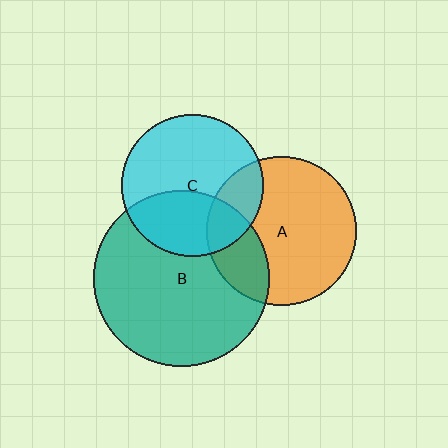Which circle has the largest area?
Circle B (teal).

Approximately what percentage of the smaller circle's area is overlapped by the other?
Approximately 20%.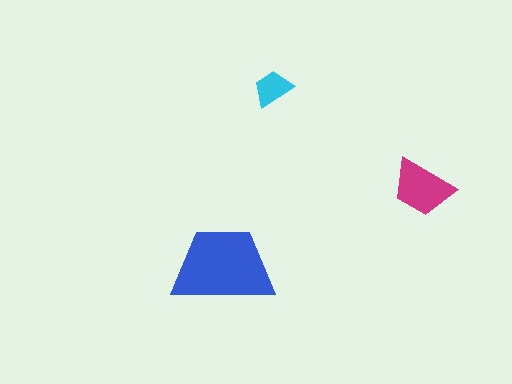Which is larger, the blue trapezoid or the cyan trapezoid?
The blue one.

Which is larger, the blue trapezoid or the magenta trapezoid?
The blue one.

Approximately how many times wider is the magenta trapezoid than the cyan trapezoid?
About 1.5 times wider.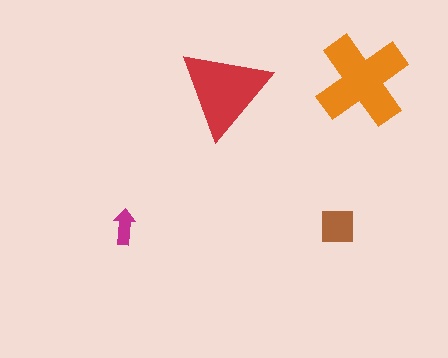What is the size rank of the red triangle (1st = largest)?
2nd.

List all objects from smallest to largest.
The magenta arrow, the brown square, the red triangle, the orange cross.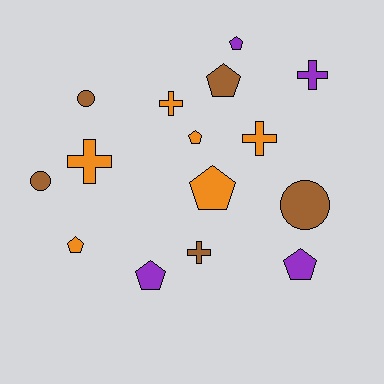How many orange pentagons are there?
There are 3 orange pentagons.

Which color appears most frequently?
Orange, with 6 objects.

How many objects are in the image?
There are 15 objects.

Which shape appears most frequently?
Pentagon, with 7 objects.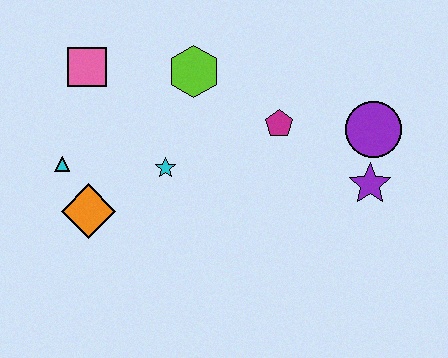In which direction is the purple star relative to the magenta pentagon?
The purple star is to the right of the magenta pentagon.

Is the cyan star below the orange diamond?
No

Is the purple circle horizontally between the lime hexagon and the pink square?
No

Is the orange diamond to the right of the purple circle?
No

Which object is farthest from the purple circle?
The cyan triangle is farthest from the purple circle.